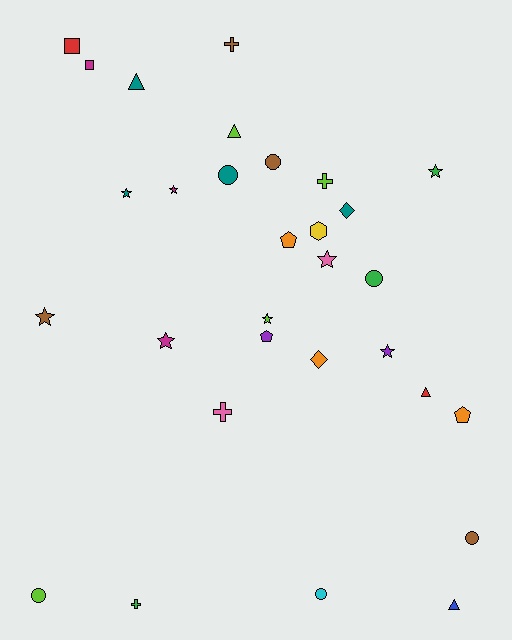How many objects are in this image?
There are 30 objects.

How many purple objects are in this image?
There are 2 purple objects.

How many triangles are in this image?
There are 4 triangles.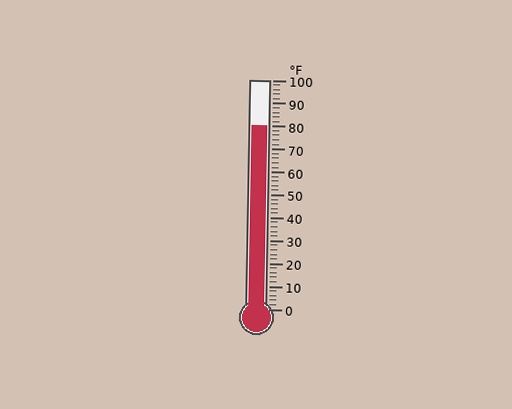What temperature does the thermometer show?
The thermometer shows approximately 80°F.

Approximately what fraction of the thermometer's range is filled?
The thermometer is filled to approximately 80% of its range.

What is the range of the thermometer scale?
The thermometer scale ranges from 0°F to 100°F.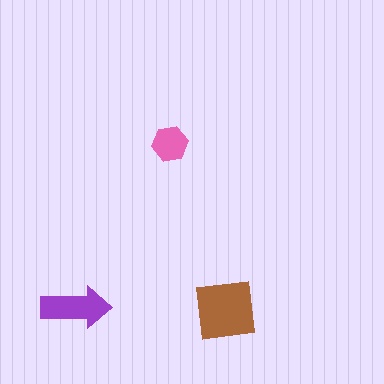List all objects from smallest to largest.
The pink hexagon, the purple arrow, the brown square.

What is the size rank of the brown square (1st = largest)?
1st.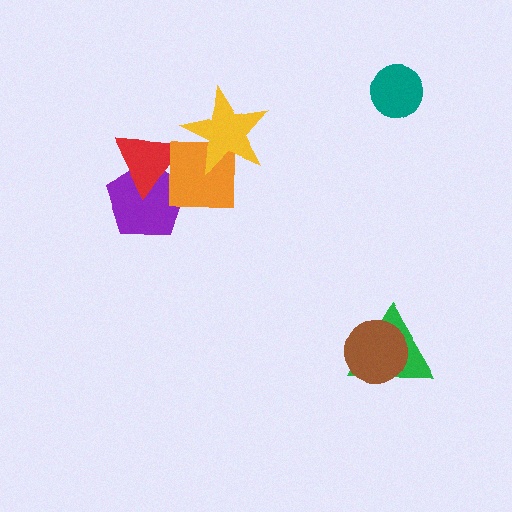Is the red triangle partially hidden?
Yes, it is partially covered by another shape.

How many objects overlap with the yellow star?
1 object overlaps with the yellow star.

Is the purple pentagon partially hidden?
Yes, it is partially covered by another shape.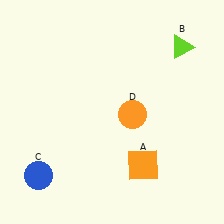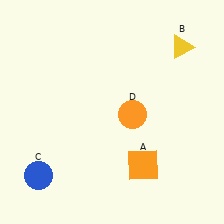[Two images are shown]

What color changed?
The triangle (B) changed from lime in Image 1 to yellow in Image 2.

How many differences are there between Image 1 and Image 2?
There is 1 difference between the two images.